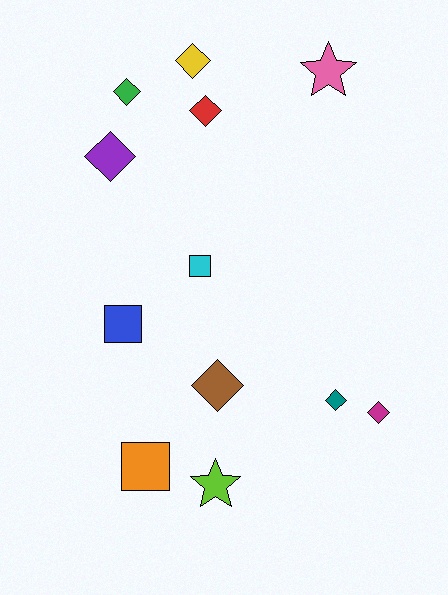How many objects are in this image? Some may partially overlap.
There are 12 objects.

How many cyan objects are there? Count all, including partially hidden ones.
There is 1 cyan object.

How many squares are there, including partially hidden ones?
There are 3 squares.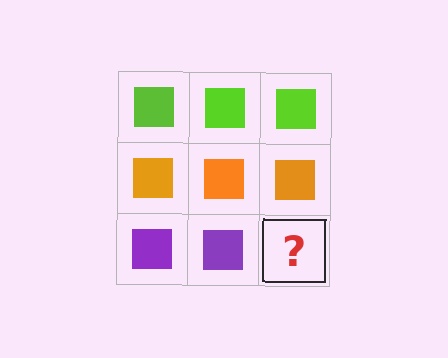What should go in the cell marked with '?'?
The missing cell should contain a purple square.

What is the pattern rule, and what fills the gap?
The rule is that each row has a consistent color. The gap should be filled with a purple square.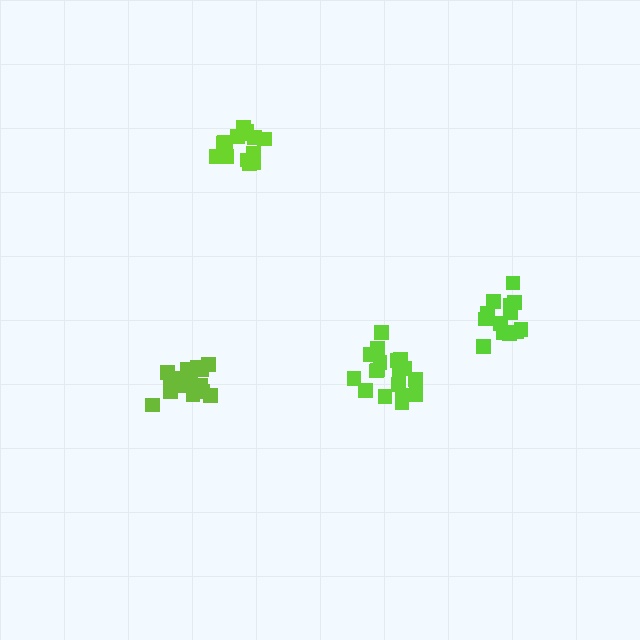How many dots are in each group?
Group 1: 17 dots, Group 2: 15 dots, Group 3: 16 dots, Group 4: 18 dots (66 total).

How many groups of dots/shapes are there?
There are 4 groups.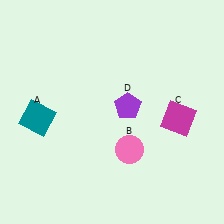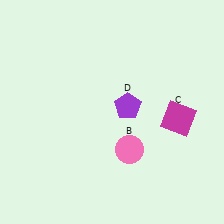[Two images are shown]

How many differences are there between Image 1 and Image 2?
There is 1 difference between the two images.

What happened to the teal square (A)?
The teal square (A) was removed in Image 2. It was in the bottom-left area of Image 1.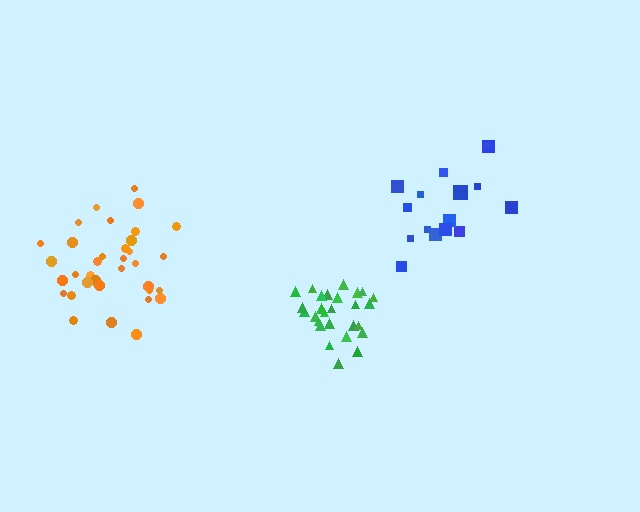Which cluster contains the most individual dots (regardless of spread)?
Orange (35).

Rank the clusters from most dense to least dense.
green, orange, blue.